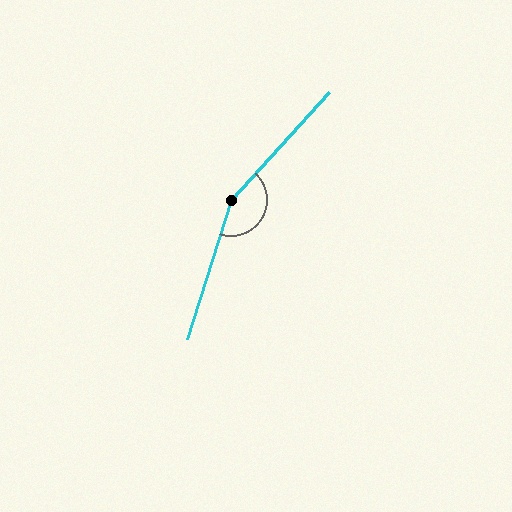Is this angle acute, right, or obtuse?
It is obtuse.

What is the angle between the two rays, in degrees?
Approximately 155 degrees.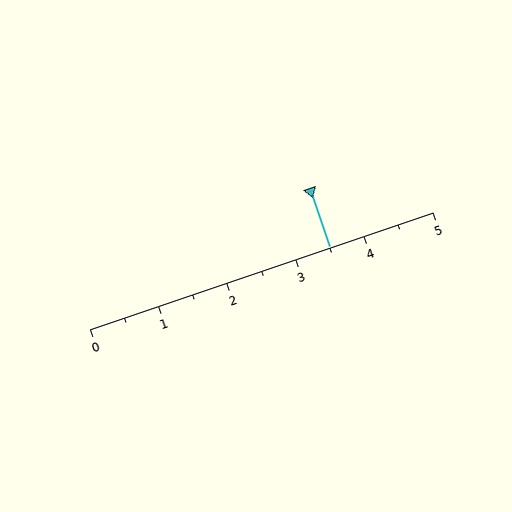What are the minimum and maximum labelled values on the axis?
The axis runs from 0 to 5.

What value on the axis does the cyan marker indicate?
The marker indicates approximately 3.5.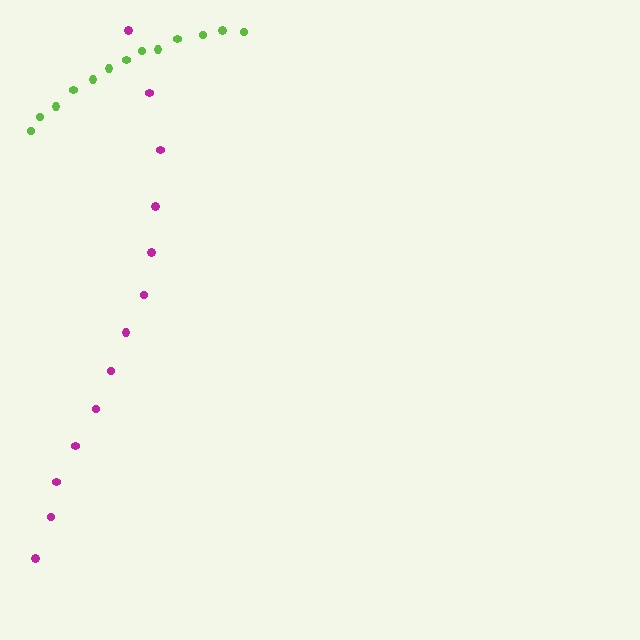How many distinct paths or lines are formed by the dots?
There are 2 distinct paths.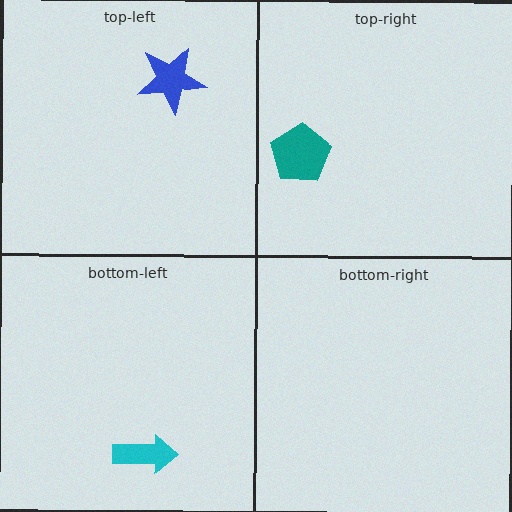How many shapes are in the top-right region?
1.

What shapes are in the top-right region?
The teal pentagon.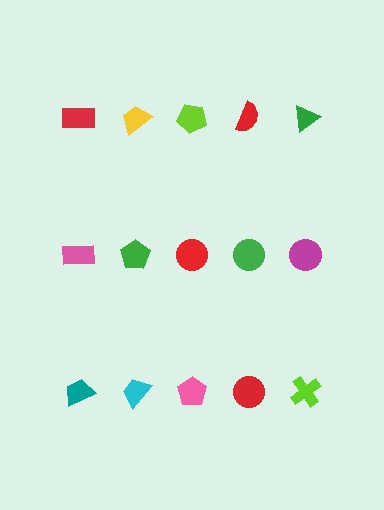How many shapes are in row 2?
5 shapes.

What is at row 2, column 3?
A red circle.